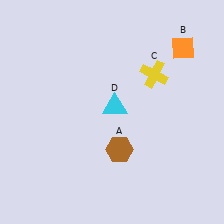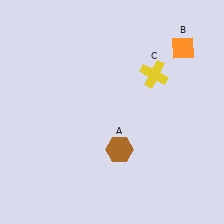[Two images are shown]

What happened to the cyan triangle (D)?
The cyan triangle (D) was removed in Image 2. It was in the top-right area of Image 1.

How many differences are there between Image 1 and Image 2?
There is 1 difference between the two images.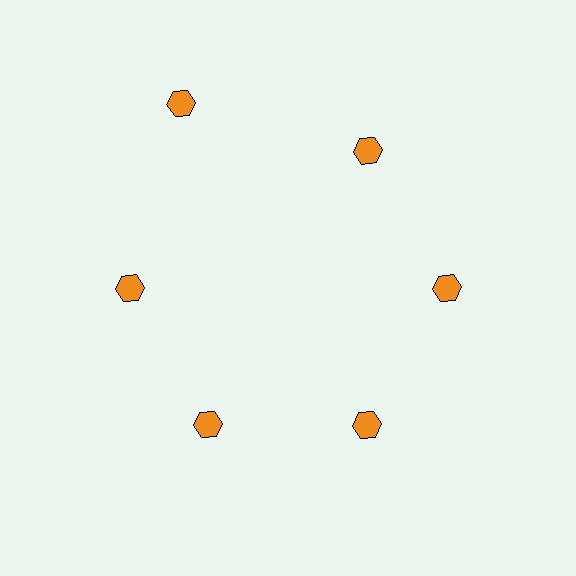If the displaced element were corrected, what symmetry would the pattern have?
It would have 6-fold rotational symmetry — the pattern would map onto itself every 60 degrees.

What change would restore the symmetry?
The symmetry would be restored by moving it inward, back onto the ring so that all 6 hexagons sit at equal angles and equal distance from the center.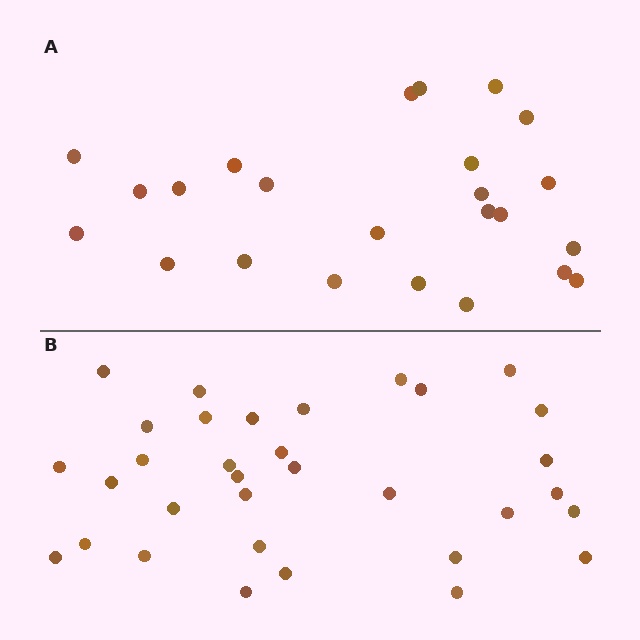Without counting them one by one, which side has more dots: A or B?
Region B (the bottom region) has more dots.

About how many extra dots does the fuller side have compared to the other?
Region B has roughly 8 or so more dots than region A.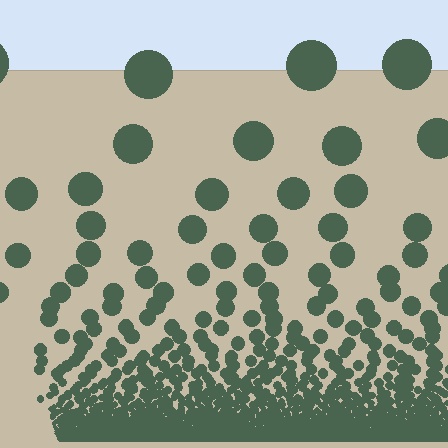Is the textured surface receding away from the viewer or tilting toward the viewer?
The surface appears to tilt toward the viewer. Texture elements get larger and sparser toward the top.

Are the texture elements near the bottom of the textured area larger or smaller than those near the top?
Smaller. The gradient is inverted — elements near the bottom are smaller and denser.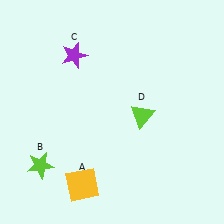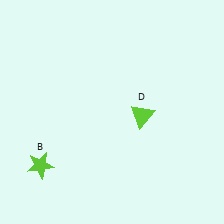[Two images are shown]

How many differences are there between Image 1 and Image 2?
There are 2 differences between the two images.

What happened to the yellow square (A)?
The yellow square (A) was removed in Image 2. It was in the bottom-left area of Image 1.